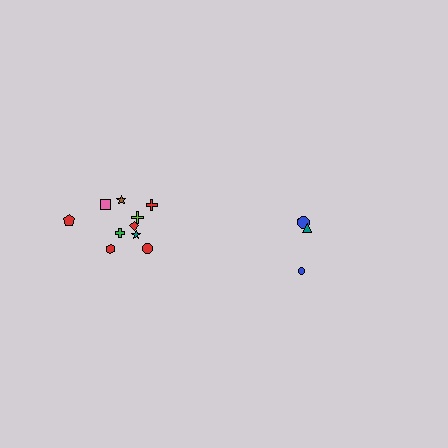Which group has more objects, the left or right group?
The left group.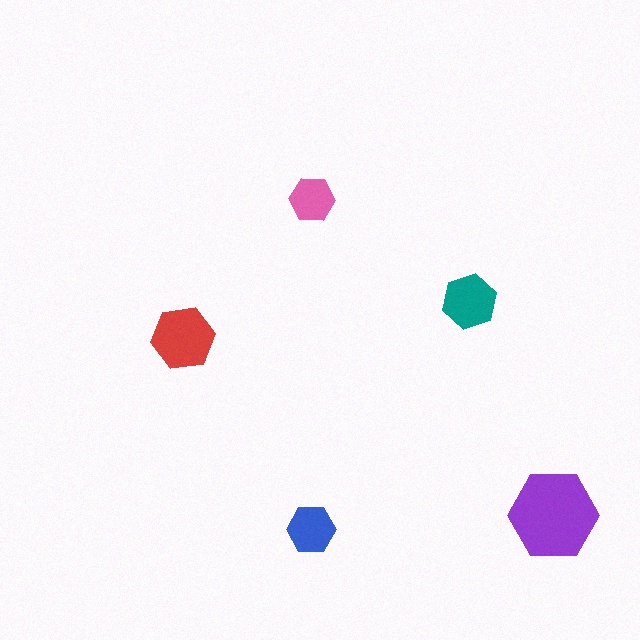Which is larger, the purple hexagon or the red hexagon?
The purple one.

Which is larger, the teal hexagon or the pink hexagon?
The teal one.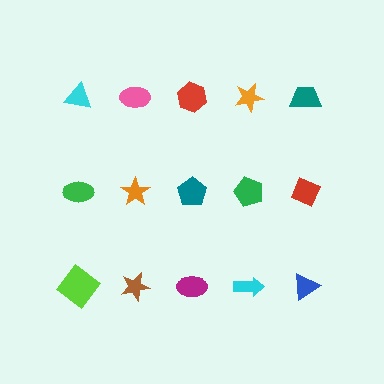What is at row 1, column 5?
A teal trapezoid.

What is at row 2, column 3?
A teal pentagon.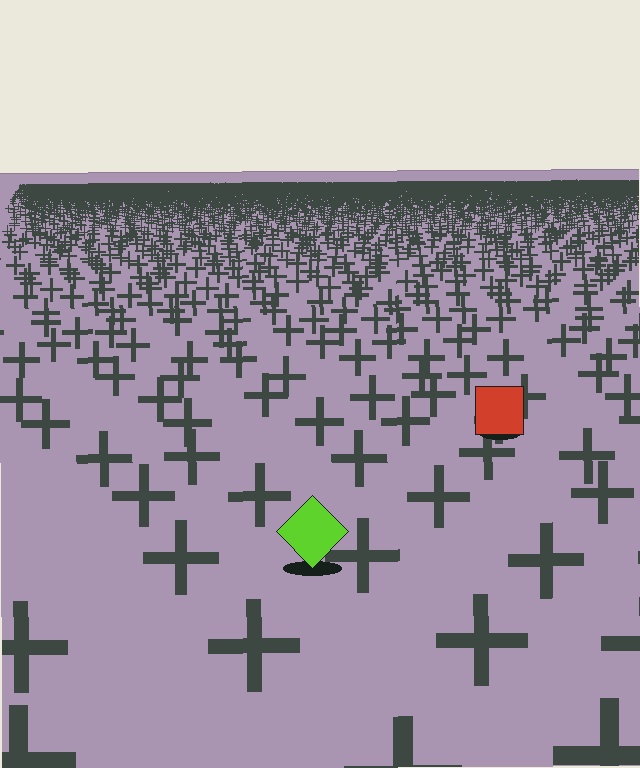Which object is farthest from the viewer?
The red square is farthest from the viewer. It appears smaller and the ground texture around it is denser.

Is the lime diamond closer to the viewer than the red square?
Yes. The lime diamond is closer — you can tell from the texture gradient: the ground texture is coarser near it.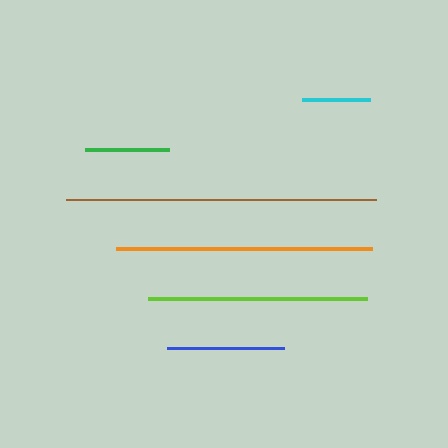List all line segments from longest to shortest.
From longest to shortest: brown, orange, lime, blue, green, cyan.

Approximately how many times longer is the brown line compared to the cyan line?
The brown line is approximately 4.6 times the length of the cyan line.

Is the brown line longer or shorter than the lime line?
The brown line is longer than the lime line.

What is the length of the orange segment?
The orange segment is approximately 256 pixels long.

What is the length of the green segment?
The green segment is approximately 84 pixels long.